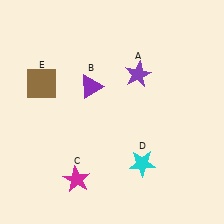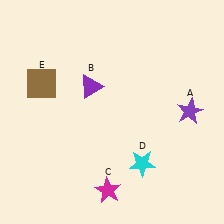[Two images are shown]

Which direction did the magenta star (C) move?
The magenta star (C) moved right.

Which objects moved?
The objects that moved are: the purple star (A), the magenta star (C).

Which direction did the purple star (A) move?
The purple star (A) moved right.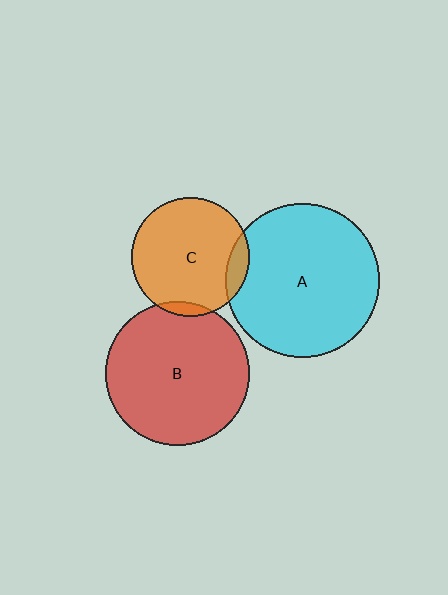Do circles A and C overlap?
Yes.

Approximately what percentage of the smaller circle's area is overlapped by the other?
Approximately 10%.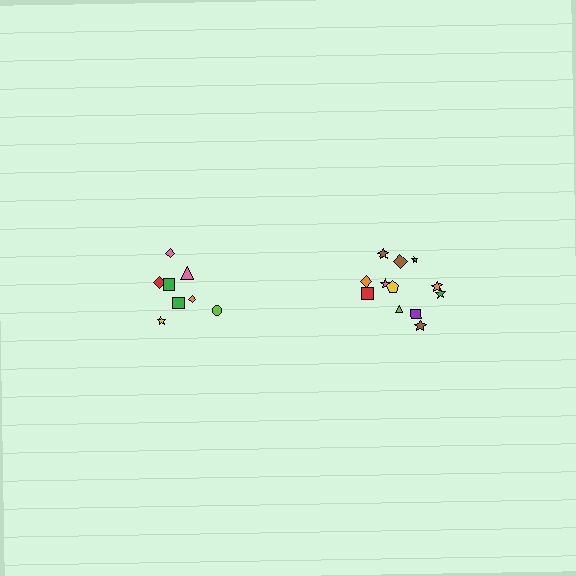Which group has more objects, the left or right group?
The right group.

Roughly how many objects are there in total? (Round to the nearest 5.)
Roughly 20 objects in total.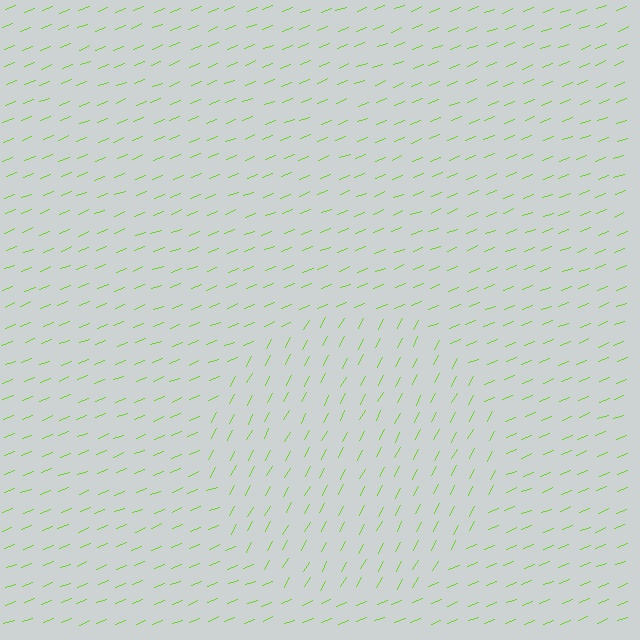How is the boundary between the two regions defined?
The boundary is defined purely by a change in line orientation (approximately 40 degrees difference). All lines are the same color and thickness.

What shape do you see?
I see a circle.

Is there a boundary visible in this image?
Yes, there is a texture boundary formed by a change in line orientation.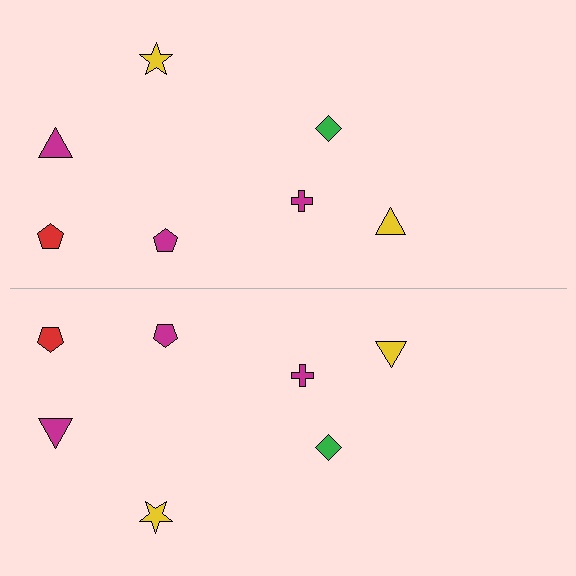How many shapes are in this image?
There are 14 shapes in this image.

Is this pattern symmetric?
Yes, this pattern has bilateral (reflection) symmetry.